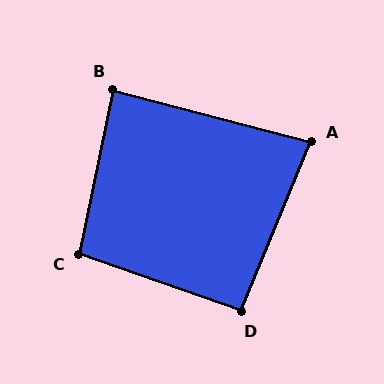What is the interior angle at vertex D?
Approximately 93 degrees (approximately right).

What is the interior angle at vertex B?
Approximately 87 degrees (approximately right).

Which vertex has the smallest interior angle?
A, at approximately 83 degrees.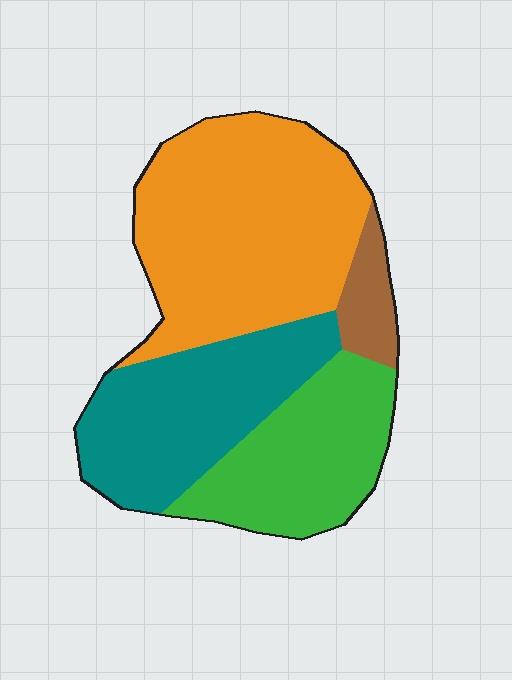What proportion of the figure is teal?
Teal takes up about one quarter (1/4) of the figure.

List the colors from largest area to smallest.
From largest to smallest: orange, teal, green, brown.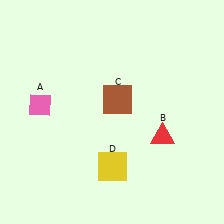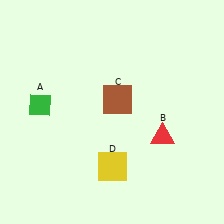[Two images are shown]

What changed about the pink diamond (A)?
In Image 1, A is pink. In Image 2, it changed to green.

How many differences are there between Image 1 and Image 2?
There is 1 difference between the two images.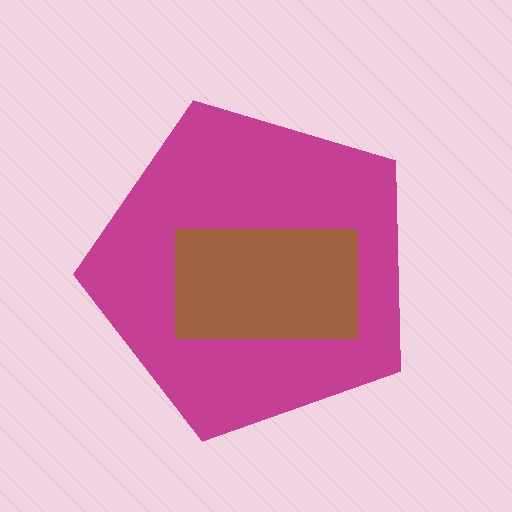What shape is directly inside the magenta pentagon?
The brown rectangle.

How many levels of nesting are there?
2.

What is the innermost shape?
The brown rectangle.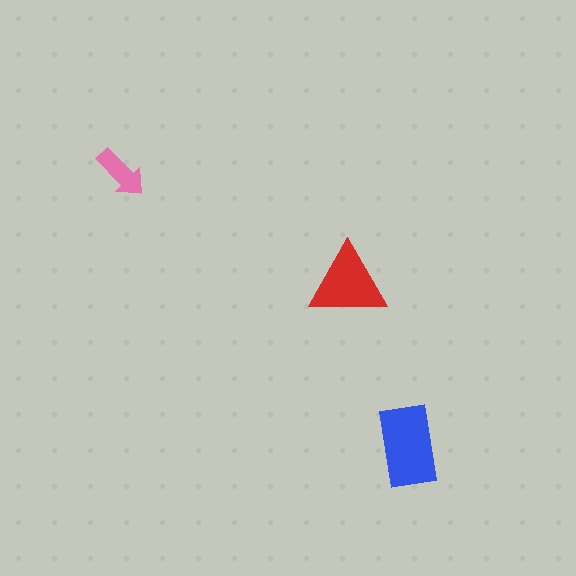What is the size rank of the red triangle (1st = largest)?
2nd.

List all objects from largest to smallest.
The blue rectangle, the red triangle, the pink arrow.